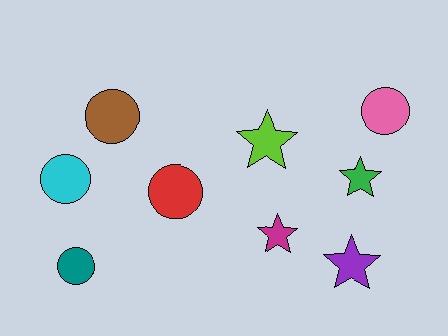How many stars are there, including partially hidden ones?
There are 4 stars.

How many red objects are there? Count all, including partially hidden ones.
There is 1 red object.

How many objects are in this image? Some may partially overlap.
There are 9 objects.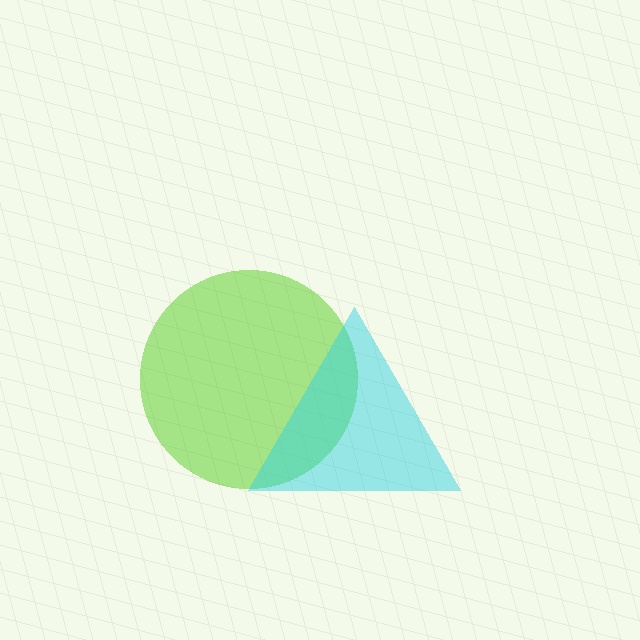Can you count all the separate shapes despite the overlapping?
Yes, there are 2 separate shapes.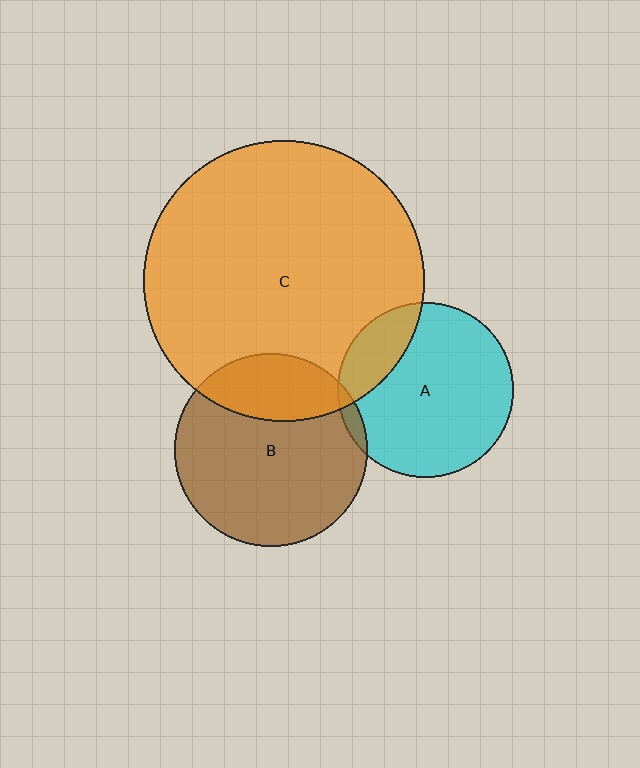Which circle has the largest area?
Circle C (orange).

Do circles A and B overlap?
Yes.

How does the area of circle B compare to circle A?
Approximately 1.2 times.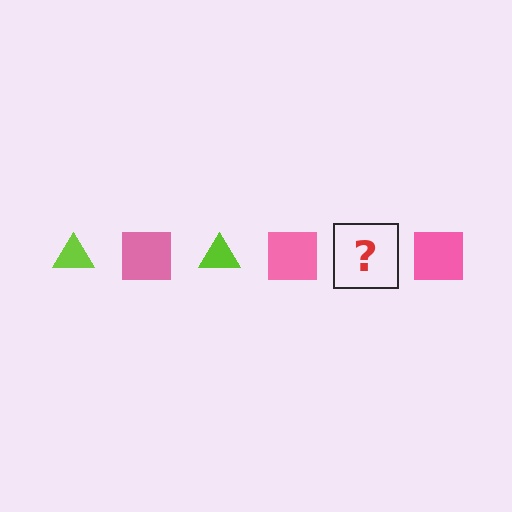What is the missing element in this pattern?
The missing element is a lime triangle.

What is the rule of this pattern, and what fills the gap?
The rule is that the pattern alternates between lime triangle and pink square. The gap should be filled with a lime triangle.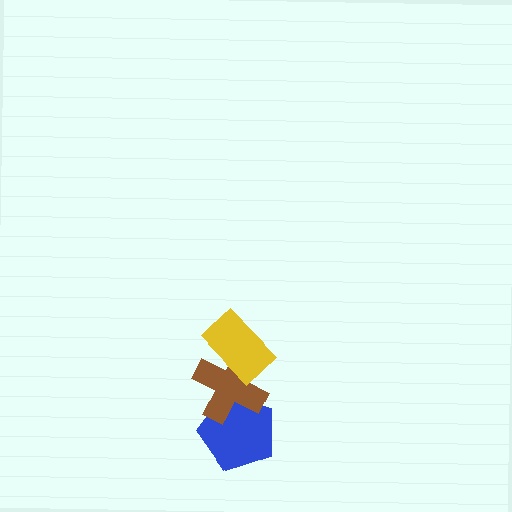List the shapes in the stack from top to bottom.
From top to bottom: the yellow rectangle, the brown cross, the blue pentagon.